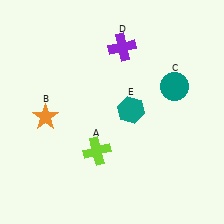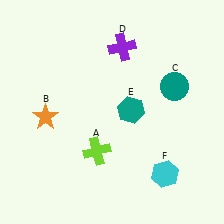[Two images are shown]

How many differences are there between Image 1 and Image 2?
There is 1 difference between the two images.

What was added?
A cyan hexagon (F) was added in Image 2.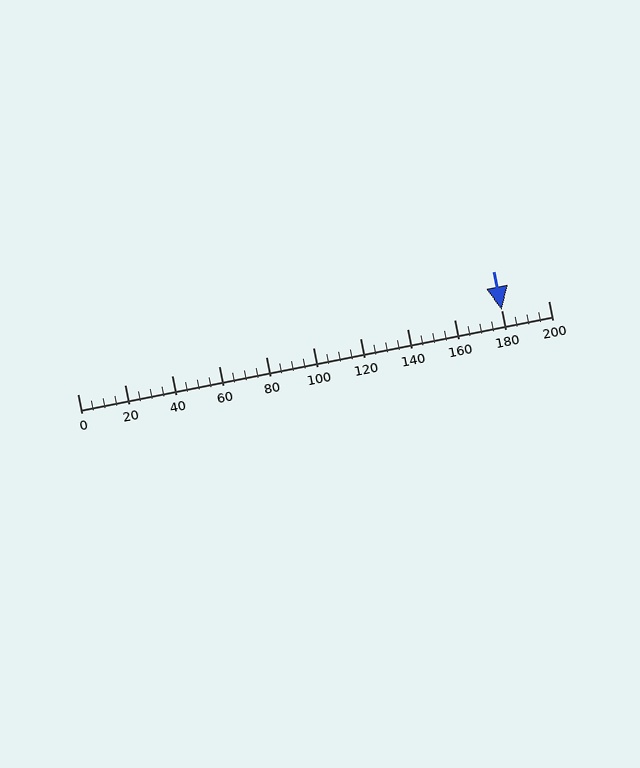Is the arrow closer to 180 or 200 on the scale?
The arrow is closer to 180.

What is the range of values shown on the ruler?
The ruler shows values from 0 to 200.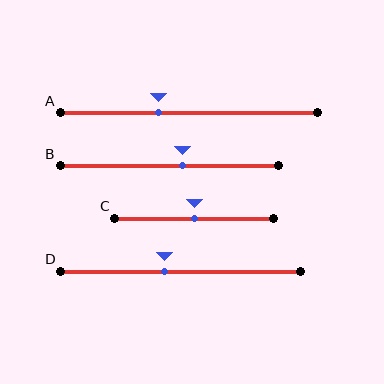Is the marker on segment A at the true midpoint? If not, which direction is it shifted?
No, the marker on segment A is shifted to the left by about 12% of the segment length.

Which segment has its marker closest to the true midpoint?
Segment C has its marker closest to the true midpoint.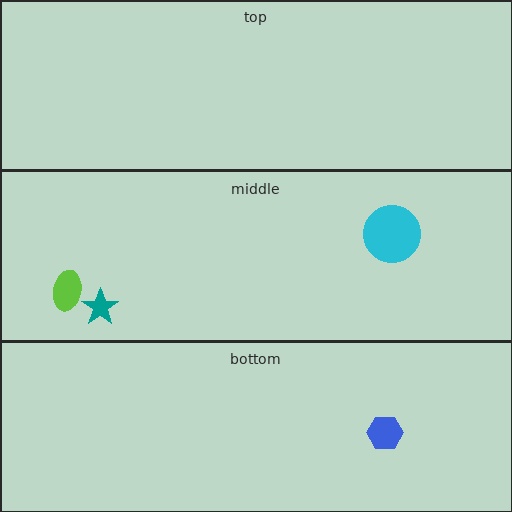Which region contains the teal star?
The middle region.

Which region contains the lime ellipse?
The middle region.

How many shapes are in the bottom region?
1.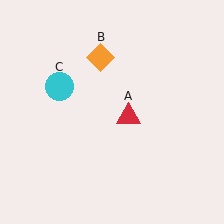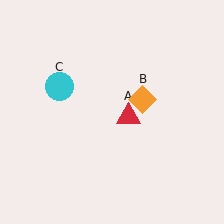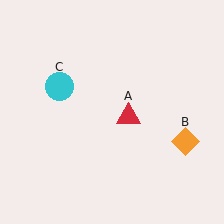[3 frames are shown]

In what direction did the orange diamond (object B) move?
The orange diamond (object B) moved down and to the right.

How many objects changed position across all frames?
1 object changed position: orange diamond (object B).